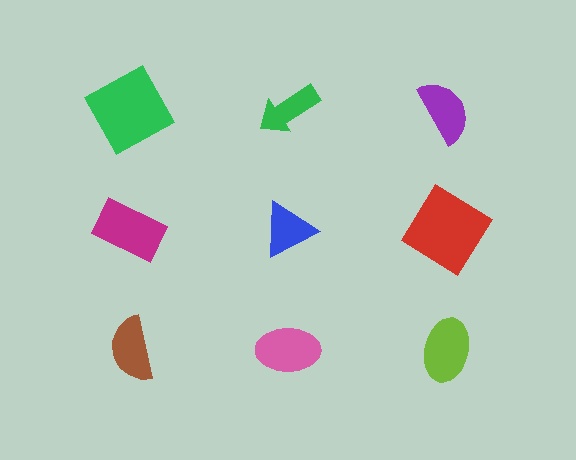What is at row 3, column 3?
A lime ellipse.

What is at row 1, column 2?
A green arrow.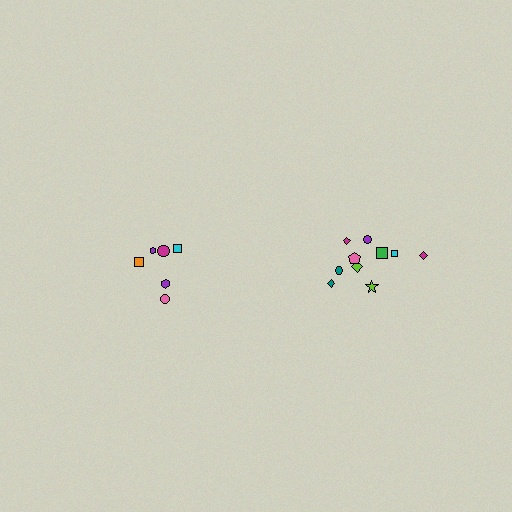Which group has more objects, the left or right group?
The right group.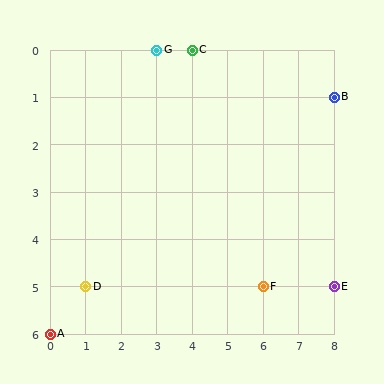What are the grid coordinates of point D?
Point D is at grid coordinates (1, 5).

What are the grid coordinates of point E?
Point E is at grid coordinates (8, 5).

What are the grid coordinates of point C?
Point C is at grid coordinates (4, 0).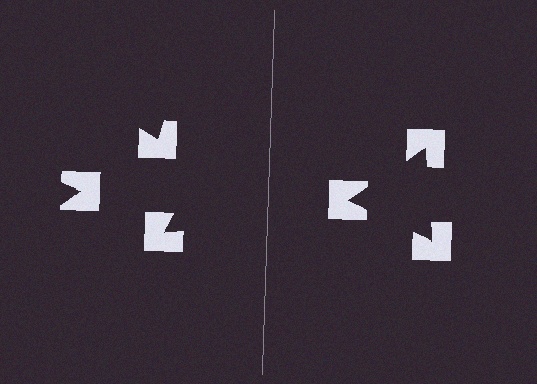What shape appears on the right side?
An illusory triangle.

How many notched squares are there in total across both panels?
6 — 3 on each side.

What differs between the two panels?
The notched squares are positioned identically on both sides; only the wedge orientations differ. On the right they align to a triangle; on the left they are misaligned.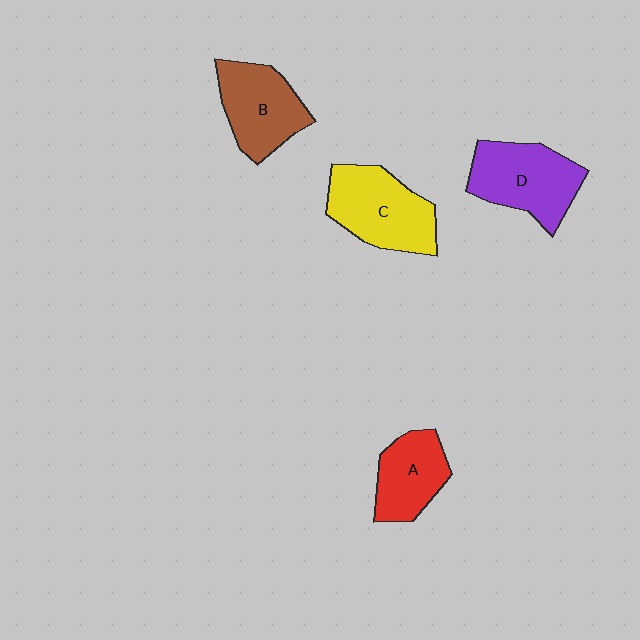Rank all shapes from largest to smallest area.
From largest to smallest: C (yellow), D (purple), B (brown), A (red).